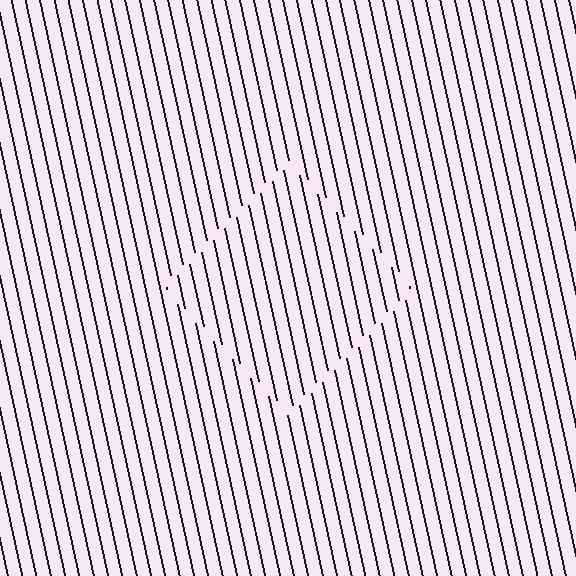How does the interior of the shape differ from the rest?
The interior of the shape contains the same grating, shifted by half a period — the contour is defined by the phase discontinuity where line-ends from the inner and outer gratings abut.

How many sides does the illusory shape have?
4 sides — the line-ends trace a square.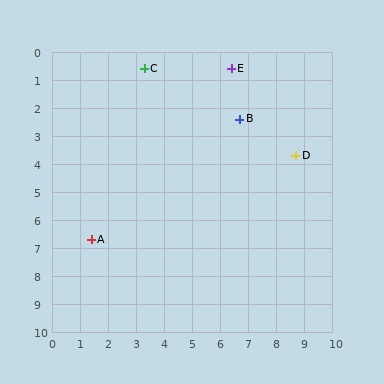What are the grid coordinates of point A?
Point A is at approximately (1.4, 6.7).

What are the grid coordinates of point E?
Point E is at approximately (6.4, 0.6).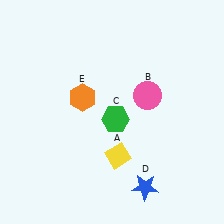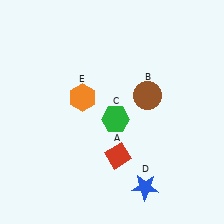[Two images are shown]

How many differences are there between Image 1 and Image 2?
There are 2 differences between the two images.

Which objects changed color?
A changed from yellow to red. B changed from pink to brown.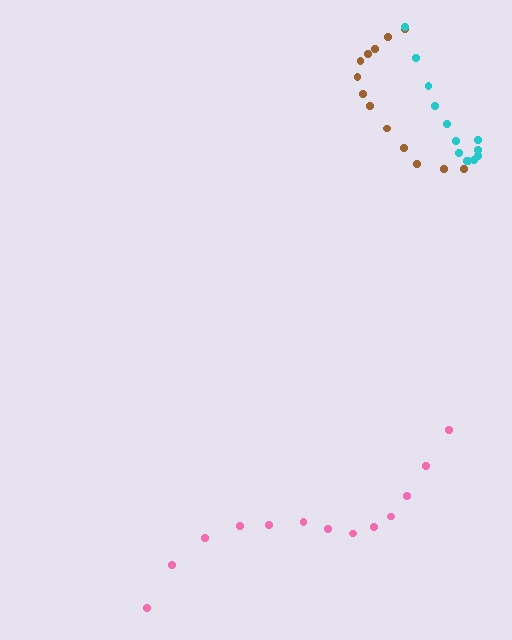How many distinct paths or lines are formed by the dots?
There are 3 distinct paths.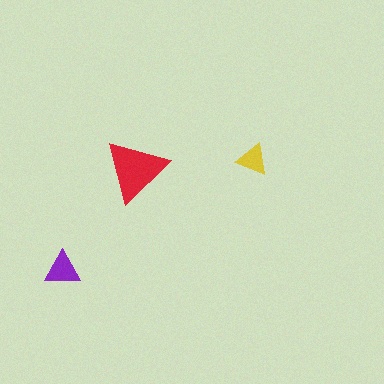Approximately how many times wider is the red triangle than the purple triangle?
About 2 times wider.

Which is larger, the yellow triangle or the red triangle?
The red one.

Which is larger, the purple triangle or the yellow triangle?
The purple one.